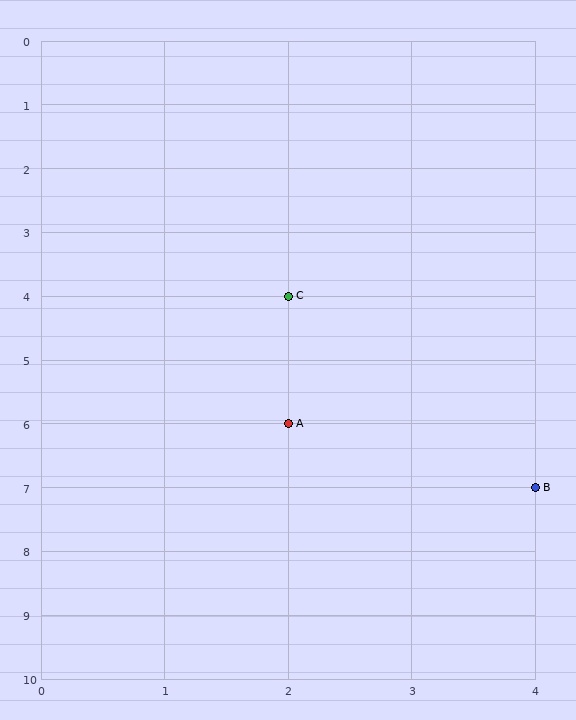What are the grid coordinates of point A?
Point A is at grid coordinates (2, 6).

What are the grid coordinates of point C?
Point C is at grid coordinates (2, 4).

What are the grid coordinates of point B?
Point B is at grid coordinates (4, 7).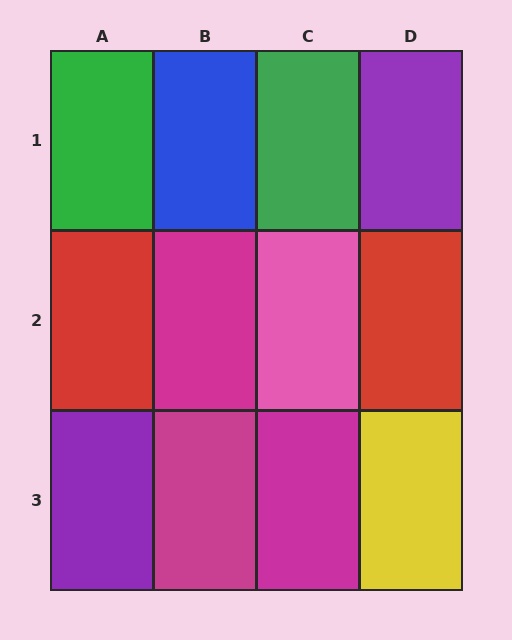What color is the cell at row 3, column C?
Magenta.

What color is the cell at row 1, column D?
Purple.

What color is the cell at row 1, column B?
Blue.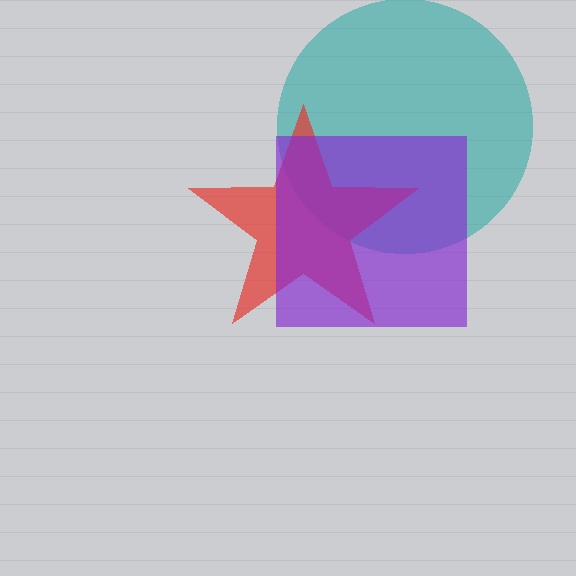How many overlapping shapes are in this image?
There are 3 overlapping shapes in the image.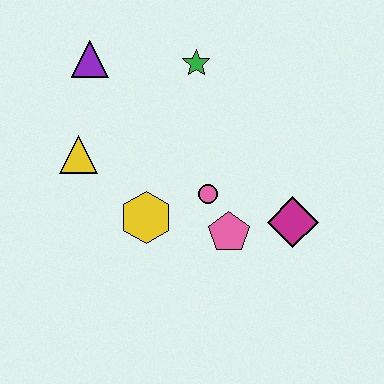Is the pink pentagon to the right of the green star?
Yes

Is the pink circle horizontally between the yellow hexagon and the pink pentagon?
Yes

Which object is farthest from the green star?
The magenta diamond is farthest from the green star.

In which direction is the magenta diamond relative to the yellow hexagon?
The magenta diamond is to the right of the yellow hexagon.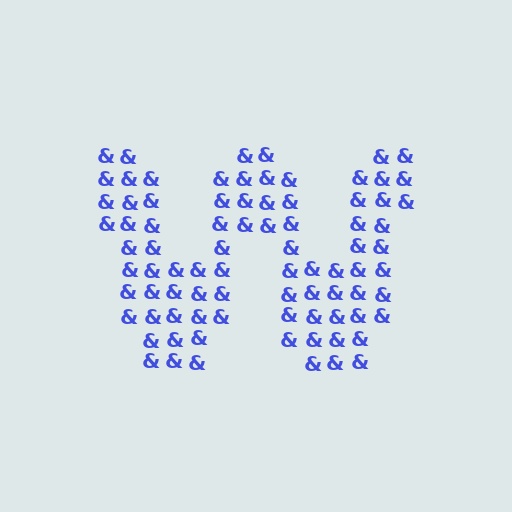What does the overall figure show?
The overall figure shows the letter W.